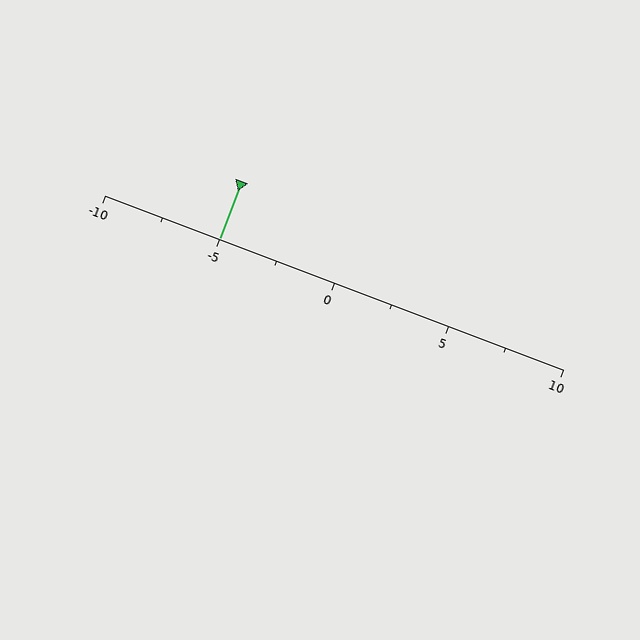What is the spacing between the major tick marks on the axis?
The major ticks are spaced 5 apart.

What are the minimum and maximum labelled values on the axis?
The axis runs from -10 to 10.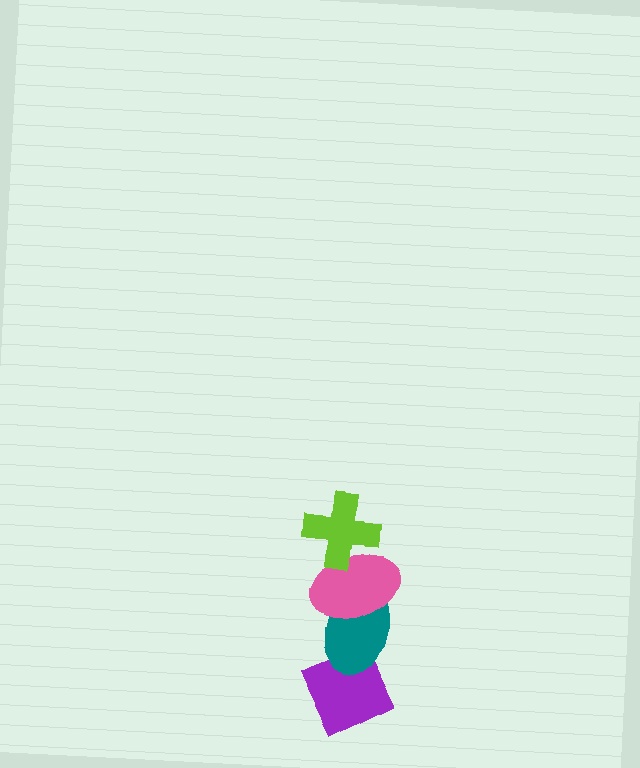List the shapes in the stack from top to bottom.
From top to bottom: the lime cross, the pink ellipse, the teal ellipse, the purple diamond.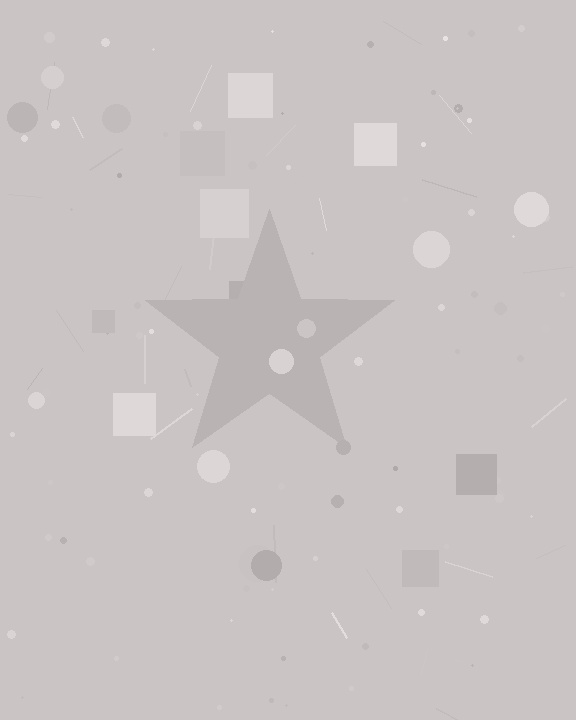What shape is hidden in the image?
A star is hidden in the image.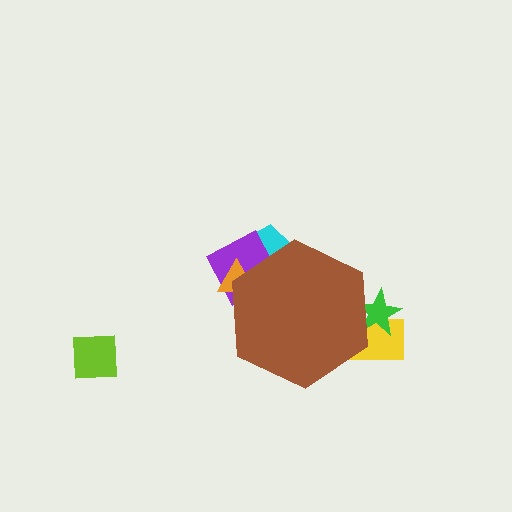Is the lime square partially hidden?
No, the lime square is fully visible.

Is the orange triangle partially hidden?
Yes, the orange triangle is partially hidden behind the brown hexagon.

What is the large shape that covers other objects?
A brown hexagon.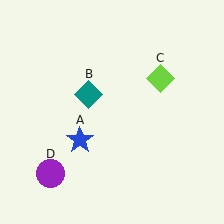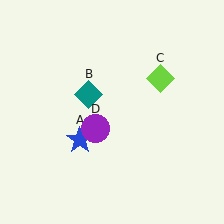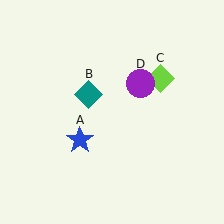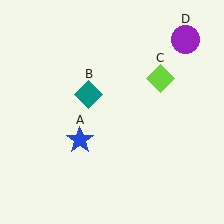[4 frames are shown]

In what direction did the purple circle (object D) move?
The purple circle (object D) moved up and to the right.